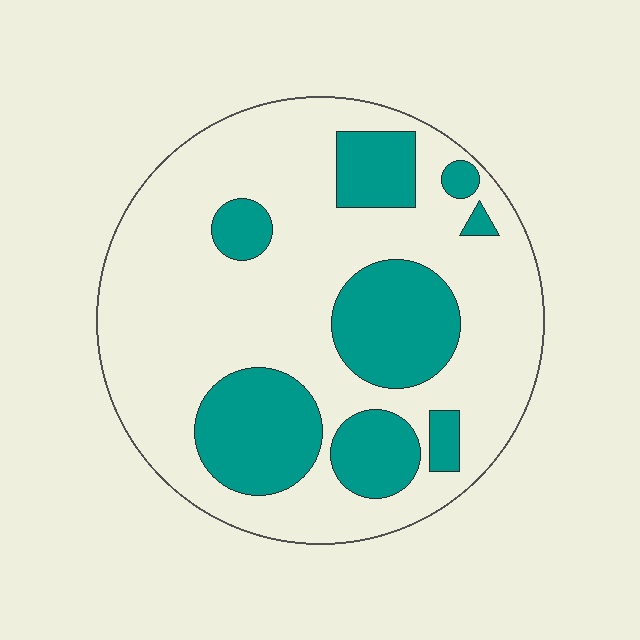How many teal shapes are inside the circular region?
8.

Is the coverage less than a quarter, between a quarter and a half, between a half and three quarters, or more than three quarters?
Between a quarter and a half.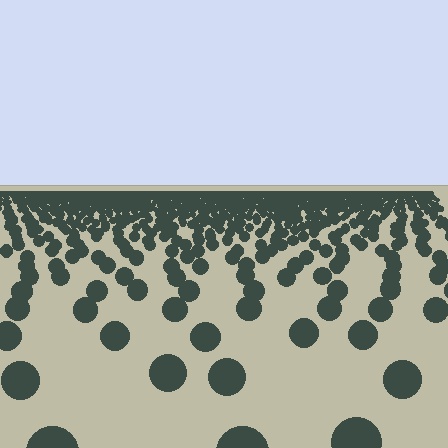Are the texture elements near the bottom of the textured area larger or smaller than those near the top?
Larger. Near the bottom, elements are closer to the viewer and appear at a bigger on-screen size.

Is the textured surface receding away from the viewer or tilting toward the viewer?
The surface is receding away from the viewer. Texture elements get smaller and denser toward the top.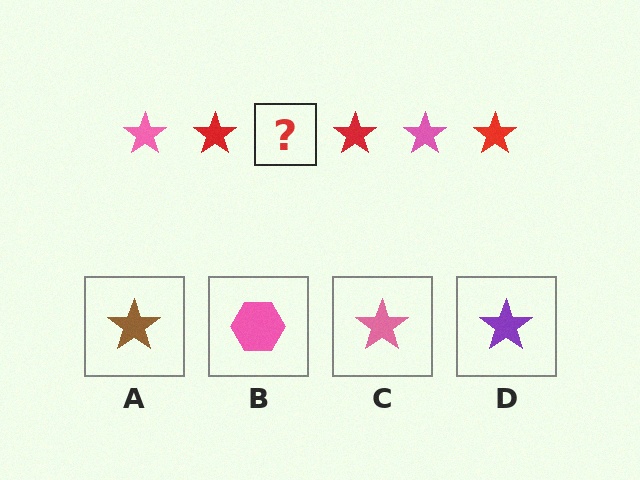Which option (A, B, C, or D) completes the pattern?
C.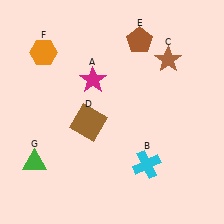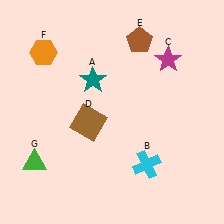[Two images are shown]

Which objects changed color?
A changed from magenta to teal. C changed from brown to magenta.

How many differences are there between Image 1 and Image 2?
There are 2 differences between the two images.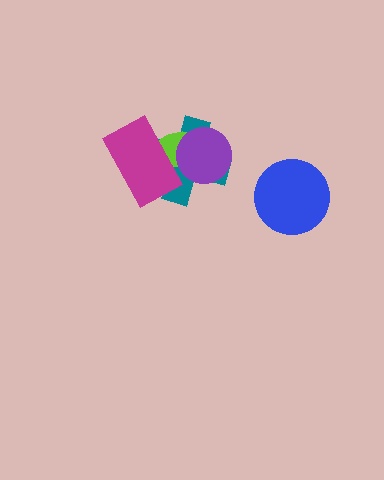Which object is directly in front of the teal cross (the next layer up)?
The lime ellipse is directly in front of the teal cross.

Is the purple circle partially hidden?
No, no other shape covers it.